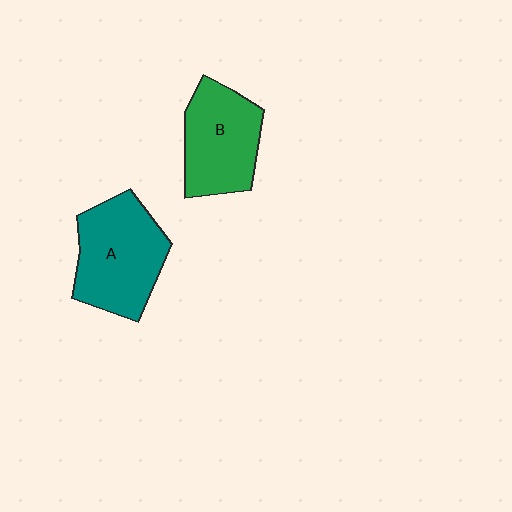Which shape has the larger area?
Shape A (teal).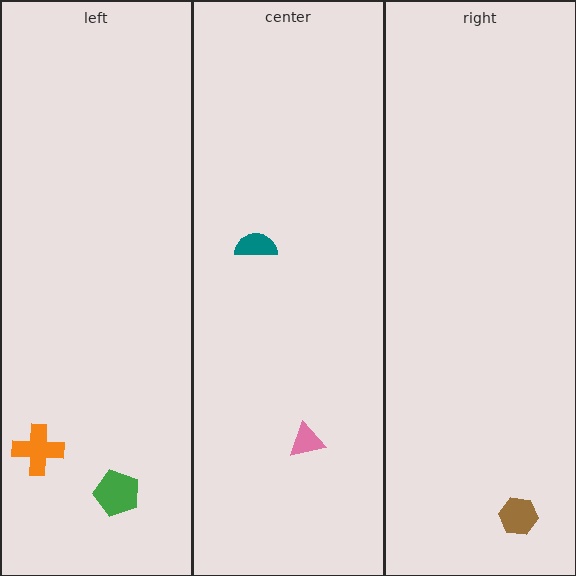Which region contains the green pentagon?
The left region.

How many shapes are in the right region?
1.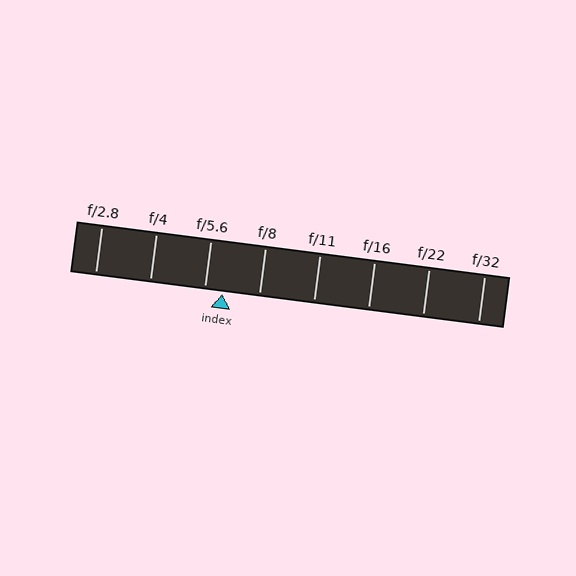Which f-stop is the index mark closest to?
The index mark is closest to f/5.6.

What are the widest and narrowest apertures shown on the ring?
The widest aperture shown is f/2.8 and the narrowest is f/32.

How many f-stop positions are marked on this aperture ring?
There are 8 f-stop positions marked.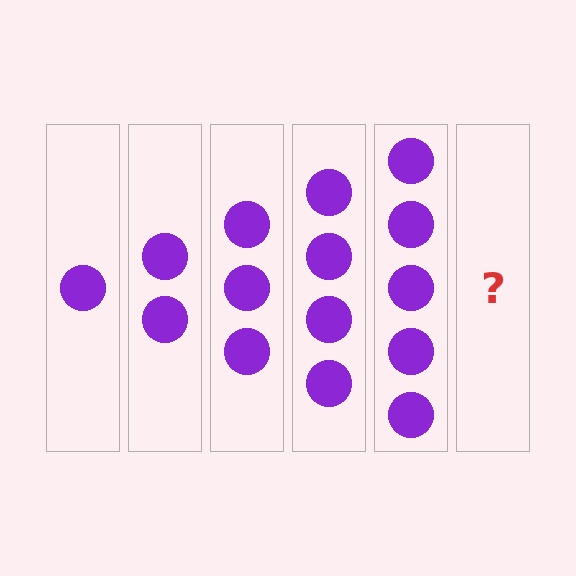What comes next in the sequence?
The next element should be 6 circles.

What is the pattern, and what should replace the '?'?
The pattern is that each step adds one more circle. The '?' should be 6 circles.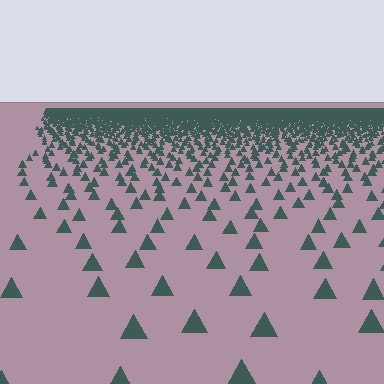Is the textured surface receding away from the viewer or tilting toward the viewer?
The surface is receding away from the viewer. Texture elements get smaller and denser toward the top.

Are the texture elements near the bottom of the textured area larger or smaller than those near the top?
Larger. Near the bottom, elements are closer to the viewer and appear at a bigger on-screen size.